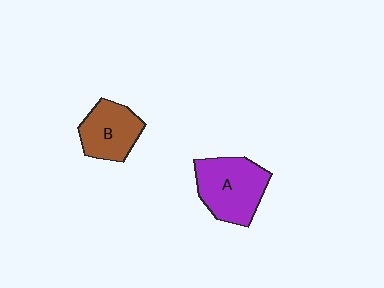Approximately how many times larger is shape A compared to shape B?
Approximately 1.3 times.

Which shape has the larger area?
Shape A (purple).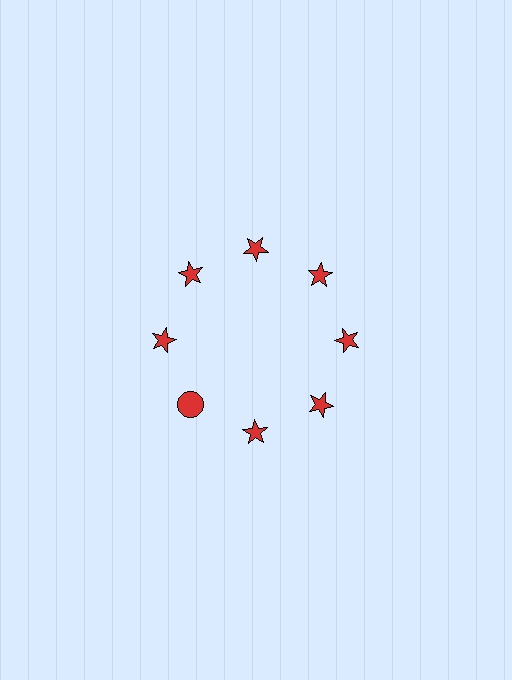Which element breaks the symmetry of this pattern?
The red circle at roughly the 8 o'clock position breaks the symmetry. All other shapes are red stars.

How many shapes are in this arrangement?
There are 8 shapes arranged in a ring pattern.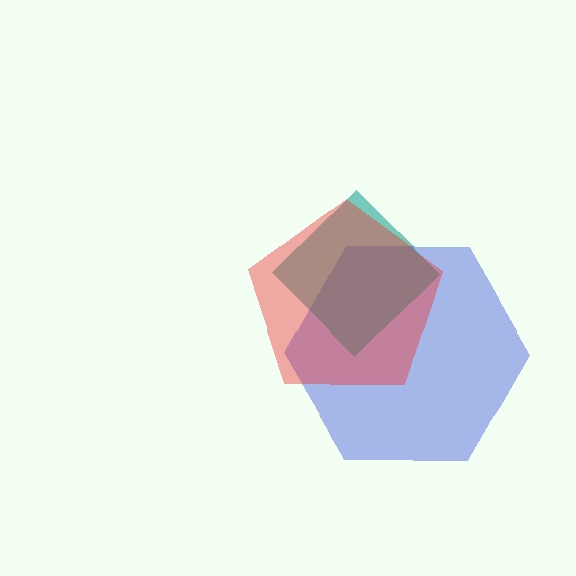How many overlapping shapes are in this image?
There are 3 overlapping shapes in the image.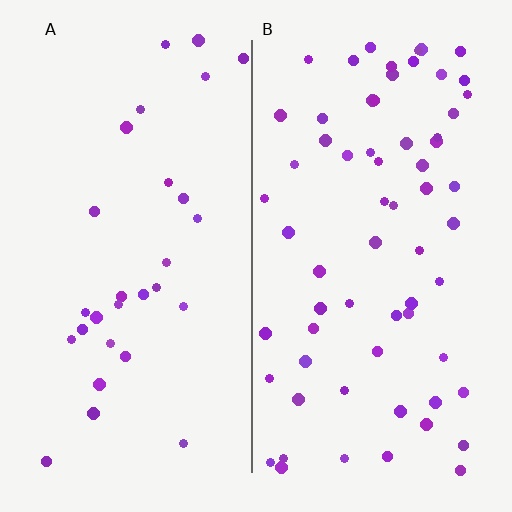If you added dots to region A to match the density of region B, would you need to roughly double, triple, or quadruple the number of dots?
Approximately double.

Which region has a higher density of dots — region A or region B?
B (the right).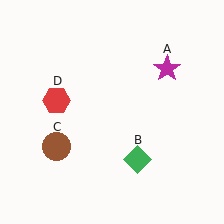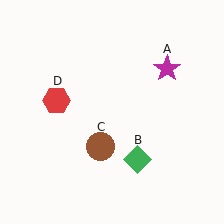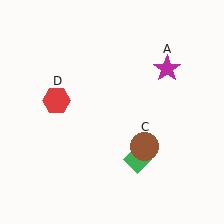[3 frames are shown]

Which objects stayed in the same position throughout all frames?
Magenta star (object A) and green diamond (object B) and red hexagon (object D) remained stationary.